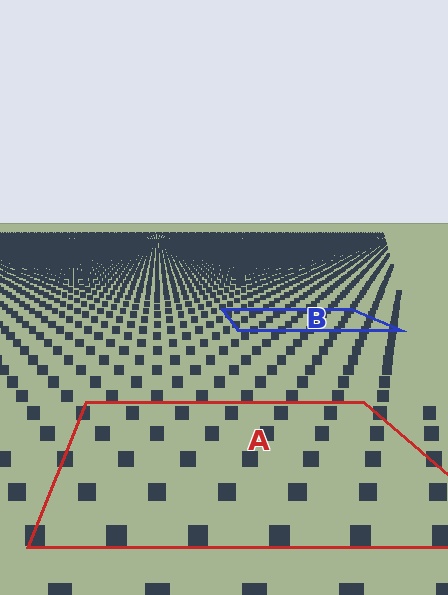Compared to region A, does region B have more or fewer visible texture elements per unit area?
Region B has more texture elements per unit area — they are packed more densely because it is farther away.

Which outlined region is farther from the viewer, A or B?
Region B is farther from the viewer — the texture elements inside it appear smaller and more densely packed.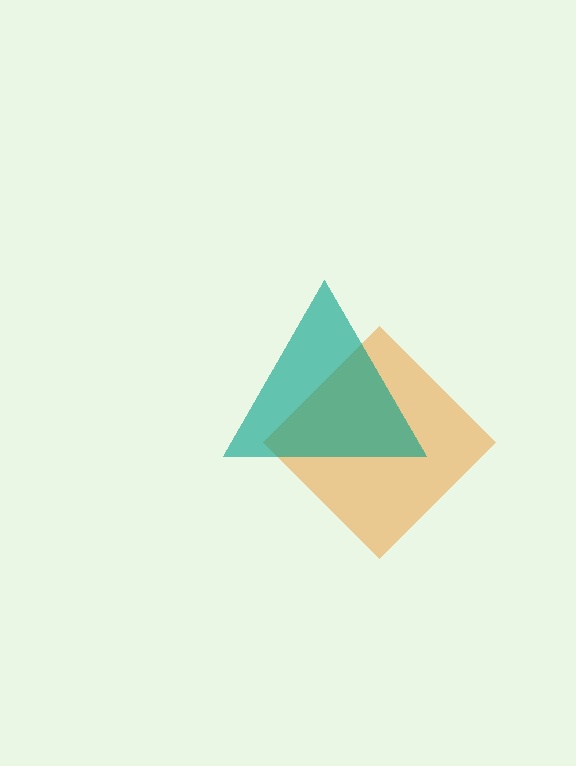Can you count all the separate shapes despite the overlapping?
Yes, there are 2 separate shapes.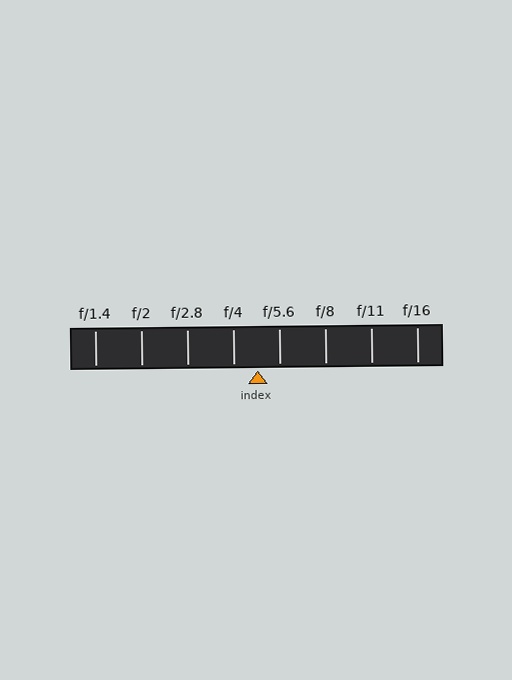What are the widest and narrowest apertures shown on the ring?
The widest aperture shown is f/1.4 and the narrowest is f/16.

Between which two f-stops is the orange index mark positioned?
The index mark is between f/4 and f/5.6.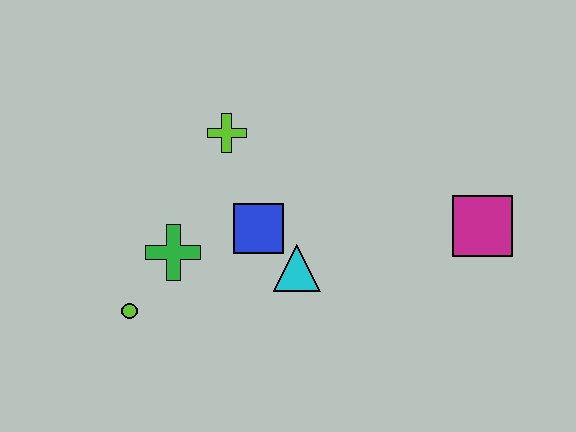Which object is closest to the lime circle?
The green cross is closest to the lime circle.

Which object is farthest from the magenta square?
The lime circle is farthest from the magenta square.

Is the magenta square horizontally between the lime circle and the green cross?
No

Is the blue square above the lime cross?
No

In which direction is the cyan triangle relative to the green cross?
The cyan triangle is to the right of the green cross.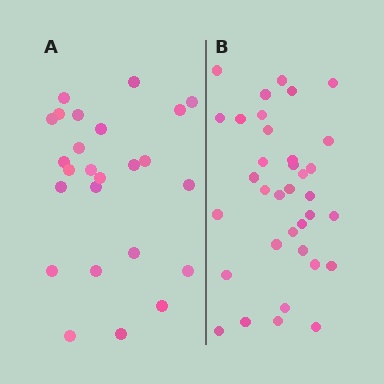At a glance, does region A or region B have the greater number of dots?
Region B (the right region) has more dots.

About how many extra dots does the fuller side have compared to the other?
Region B has roughly 10 or so more dots than region A.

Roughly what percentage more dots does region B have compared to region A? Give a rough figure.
About 40% more.